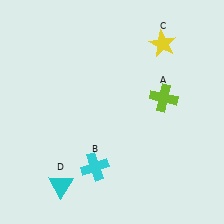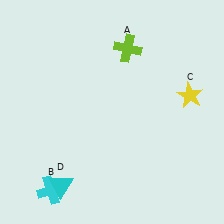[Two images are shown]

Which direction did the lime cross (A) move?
The lime cross (A) moved up.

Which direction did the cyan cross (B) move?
The cyan cross (B) moved left.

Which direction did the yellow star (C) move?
The yellow star (C) moved down.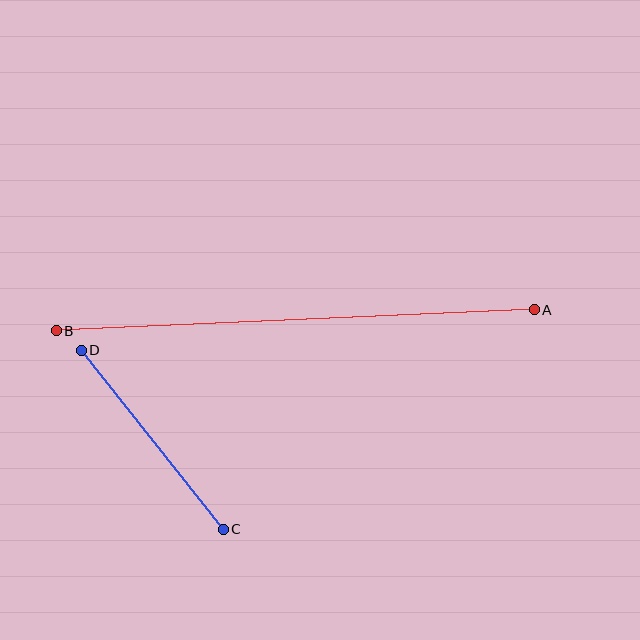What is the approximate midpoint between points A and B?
The midpoint is at approximately (295, 320) pixels.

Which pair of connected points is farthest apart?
Points A and B are farthest apart.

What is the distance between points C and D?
The distance is approximately 229 pixels.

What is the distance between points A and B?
The distance is approximately 478 pixels.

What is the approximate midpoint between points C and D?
The midpoint is at approximately (152, 440) pixels.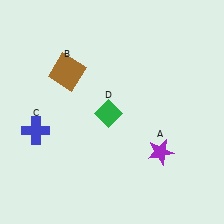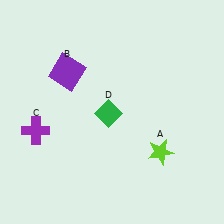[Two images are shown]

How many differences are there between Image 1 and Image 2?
There are 3 differences between the two images.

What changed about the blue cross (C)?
In Image 1, C is blue. In Image 2, it changed to purple.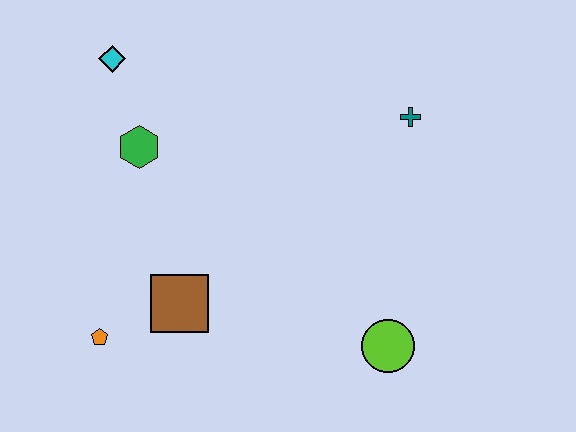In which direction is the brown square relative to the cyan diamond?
The brown square is below the cyan diamond.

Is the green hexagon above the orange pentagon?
Yes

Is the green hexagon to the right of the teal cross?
No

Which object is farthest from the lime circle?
The cyan diamond is farthest from the lime circle.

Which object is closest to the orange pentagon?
The brown square is closest to the orange pentagon.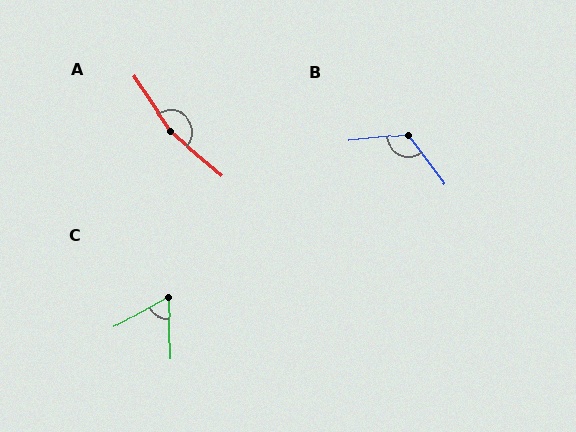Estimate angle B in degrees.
Approximately 121 degrees.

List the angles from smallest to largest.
C (62°), B (121°), A (164°).